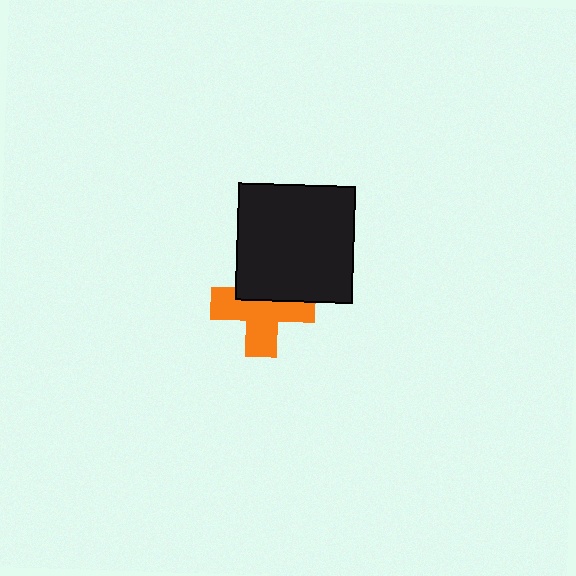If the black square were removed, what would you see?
You would see the complete orange cross.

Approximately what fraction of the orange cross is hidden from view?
Roughly 38% of the orange cross is hidden behind the black square.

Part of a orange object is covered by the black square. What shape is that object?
It is a cross.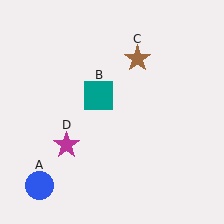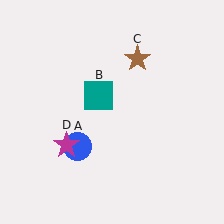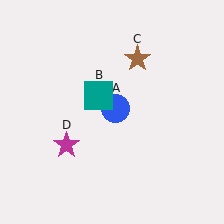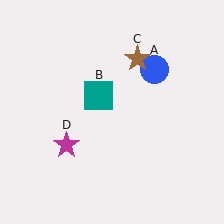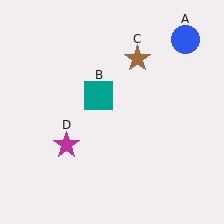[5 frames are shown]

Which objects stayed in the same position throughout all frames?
Teal square (object B) and brown star (object C) and magenta star (object D) remained stationary.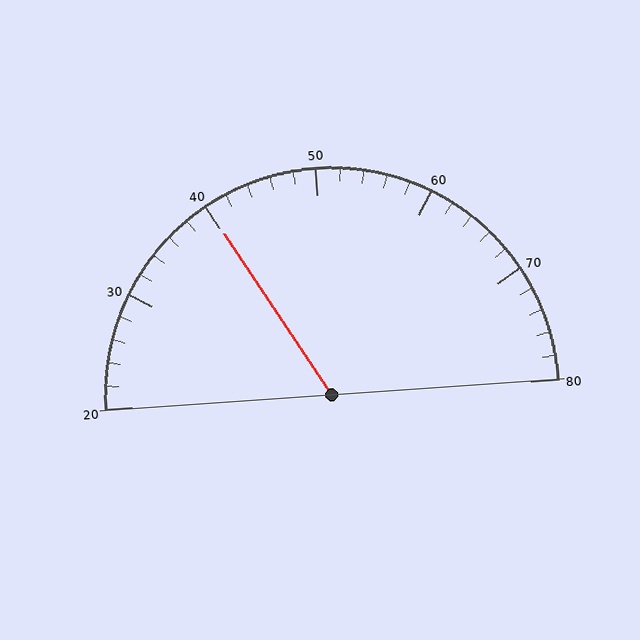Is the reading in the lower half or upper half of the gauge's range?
The reading is in the lower half of the range (20 to 80).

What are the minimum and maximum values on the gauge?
The gauge ranges from 20 to 80.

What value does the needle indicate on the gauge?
The needle indicates approximately 40.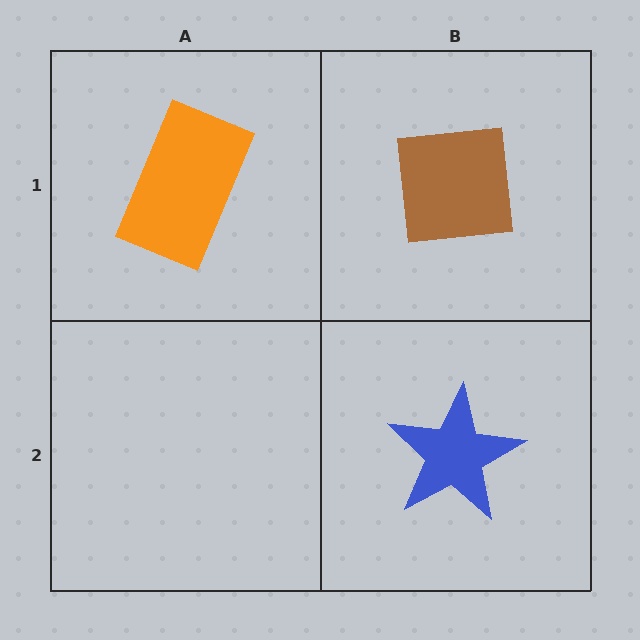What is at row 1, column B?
A brown square.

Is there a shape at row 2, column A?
No, that cell is empty.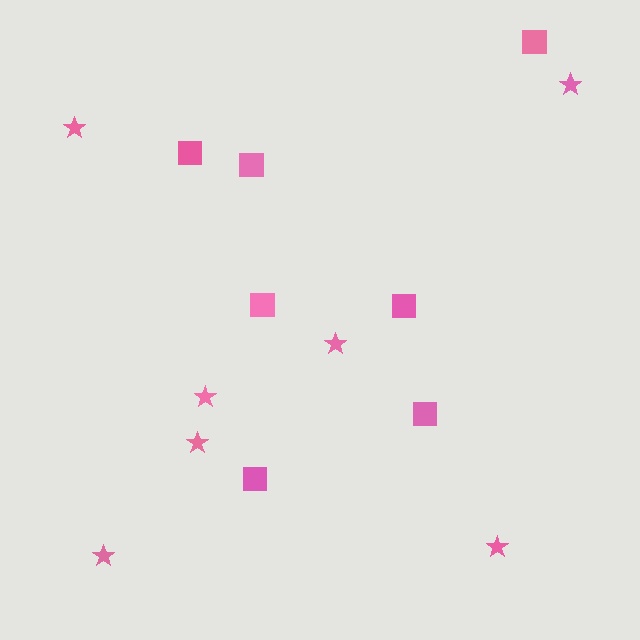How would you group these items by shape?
There are 2 groups: one group of squares (7) and one group of stars (7).